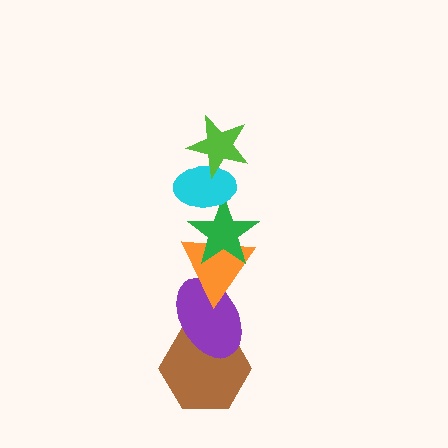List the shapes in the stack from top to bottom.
From top to bottom: the lime star, the cyan ellipse, the green star, the orange triangle, the purple ellipse, the brown hexagon.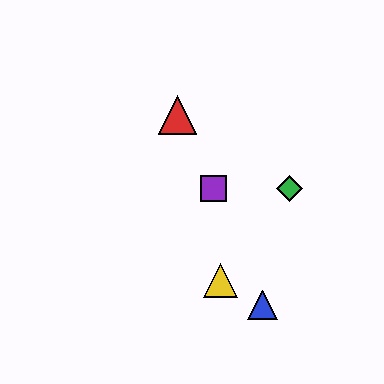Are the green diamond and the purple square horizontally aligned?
Yes, both are at y≈188.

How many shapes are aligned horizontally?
2 shapes (the green diamond, the purple square) are aligned horizontally.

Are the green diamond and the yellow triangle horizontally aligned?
No, the green diamond is at y≈188 and the yellow triangle is at y≈281.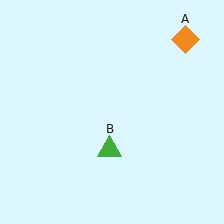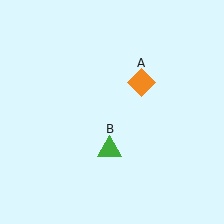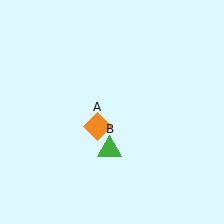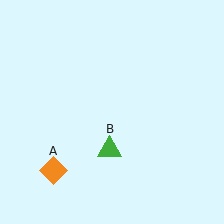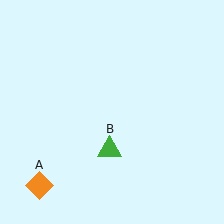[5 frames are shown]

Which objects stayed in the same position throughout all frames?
Green triangle (object B) remained stationary.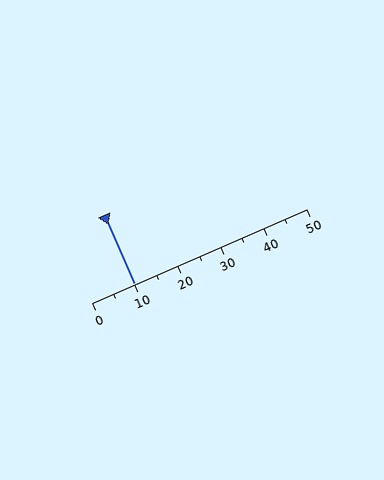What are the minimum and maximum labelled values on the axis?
The axis runs from 0 to 50.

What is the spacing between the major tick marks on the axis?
The major ticks are spaced 10 apart.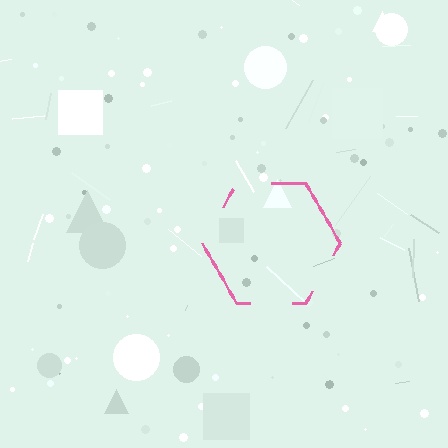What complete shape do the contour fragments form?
The contour fragments form a hexagon.